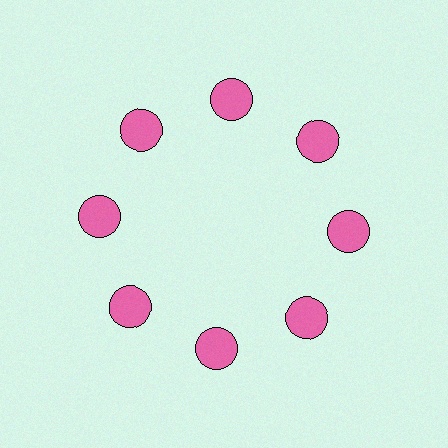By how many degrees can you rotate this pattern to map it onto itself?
The pattern maps onto itself every 45 degrees of rotation.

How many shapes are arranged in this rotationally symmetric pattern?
There are 8 shapes, arranged in 8 groups of 1.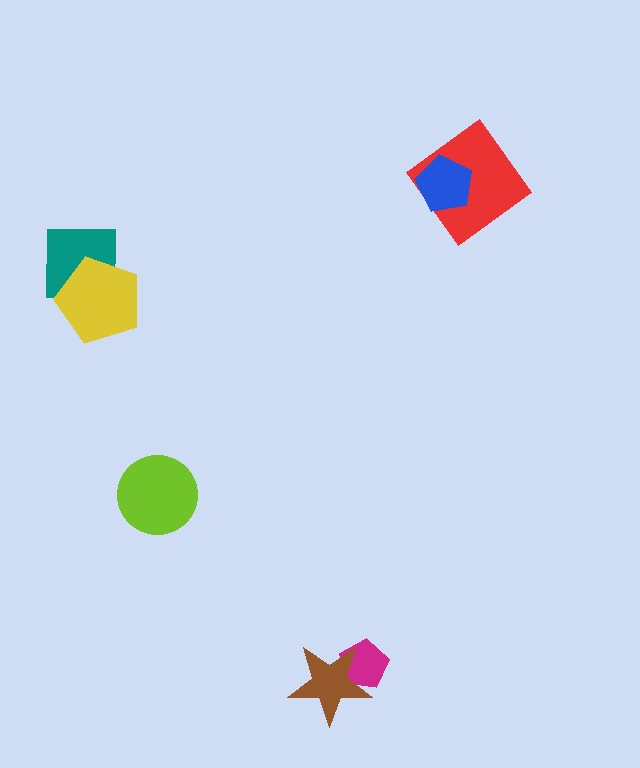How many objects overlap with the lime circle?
0 objects overlap with the lime circle.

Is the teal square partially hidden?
Yes, it is partially covered by another shape.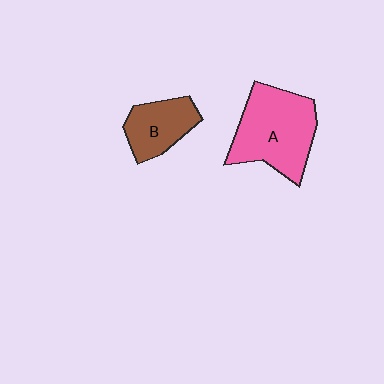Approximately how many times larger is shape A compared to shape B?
Approximately 1.8 times.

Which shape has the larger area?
Shape A (pink).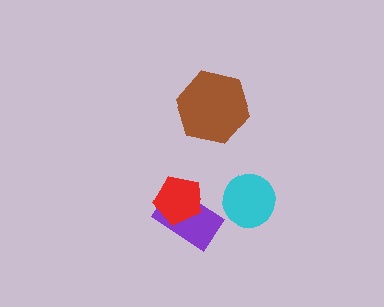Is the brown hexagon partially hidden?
No, no other shape covers it.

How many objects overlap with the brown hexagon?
0 objects overlap with the brown hexagon.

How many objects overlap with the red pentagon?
1 object overlaps with the red pentagon.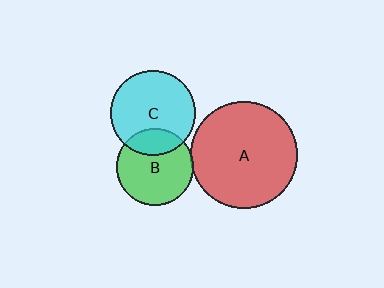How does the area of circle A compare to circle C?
Approximately 1.6 times.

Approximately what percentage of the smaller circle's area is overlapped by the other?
Approximately 25%.